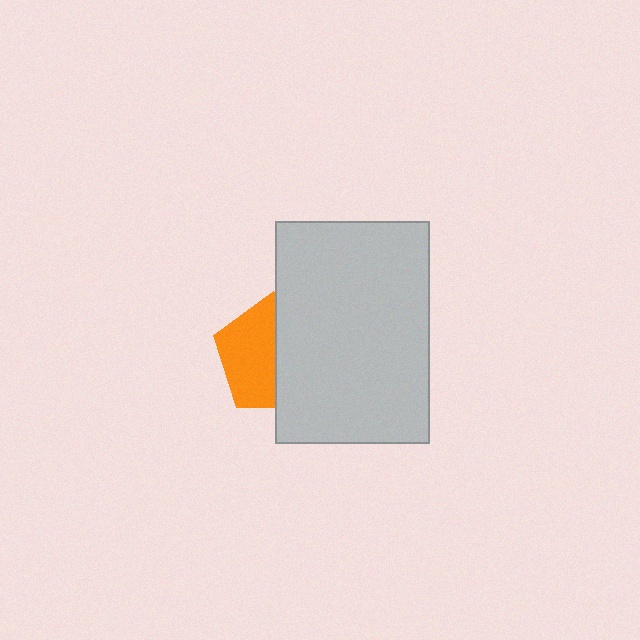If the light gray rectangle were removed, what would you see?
You would see the complete orange pentagon.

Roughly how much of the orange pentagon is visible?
About half of it is visible (roughly 52%).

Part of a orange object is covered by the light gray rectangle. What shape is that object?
It is a pentagon.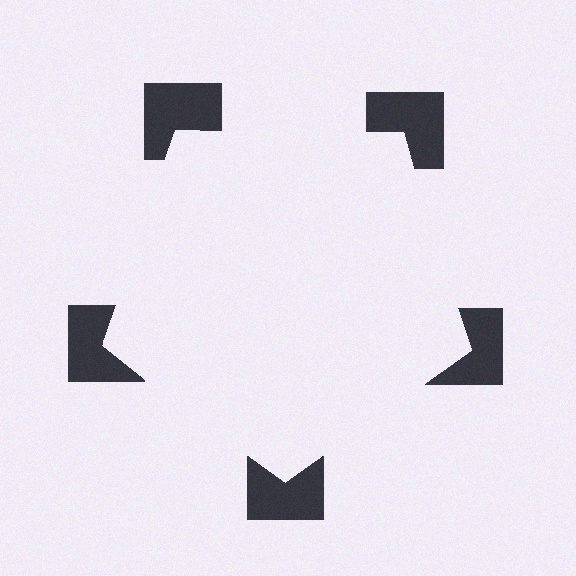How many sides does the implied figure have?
5 sides.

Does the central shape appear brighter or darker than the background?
It typically appears slightly brighter than the background, even though no actual brightness change is drawn.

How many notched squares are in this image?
There are 5 — one at each vertex of the illusory pentagon.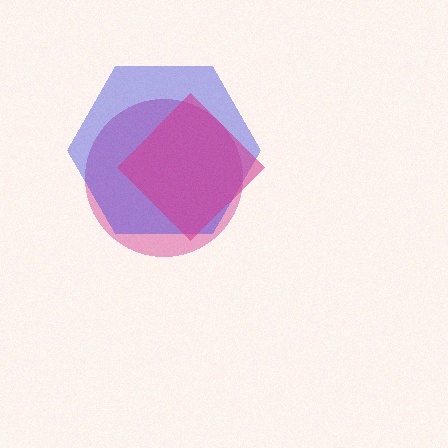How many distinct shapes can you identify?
There are 3 distinct shapes: a pink circle, a blue hexagon, a magenta diamond.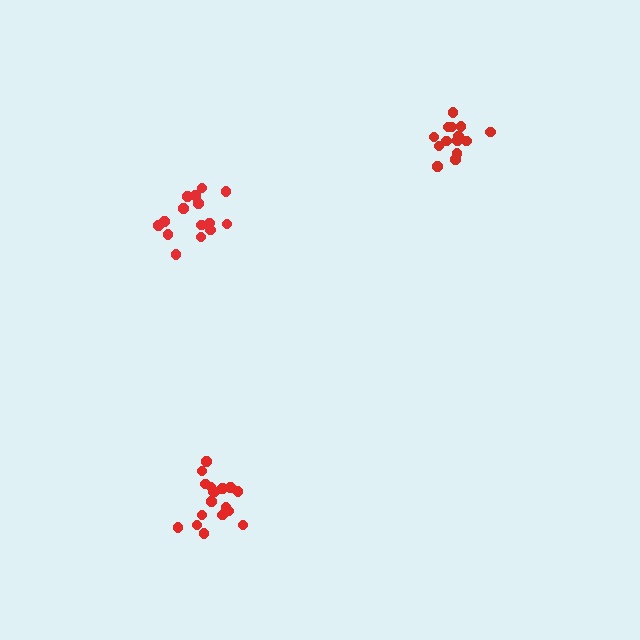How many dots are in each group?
Group 1: 16 dots, Group 2: 18 dots, Group 3: 14 dots (48 total).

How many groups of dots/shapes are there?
There are 3 groups.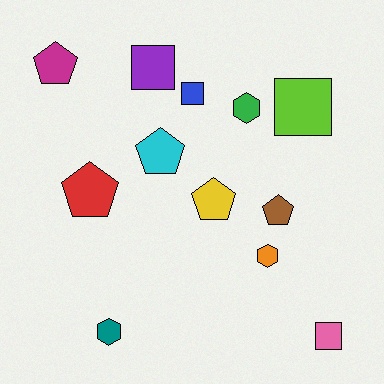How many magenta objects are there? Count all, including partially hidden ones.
There is 1 magenta object.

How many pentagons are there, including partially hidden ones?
There are 5 pentagons.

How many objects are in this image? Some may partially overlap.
There are 12 objects.